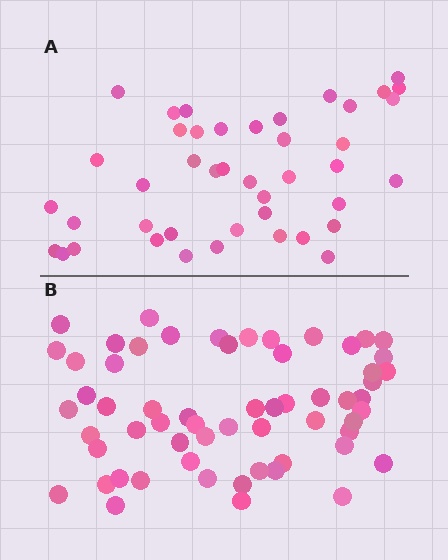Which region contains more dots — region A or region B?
Region B (the bottom region) has more dots.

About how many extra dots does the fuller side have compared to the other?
Region B has approximately 15 more dots than region A.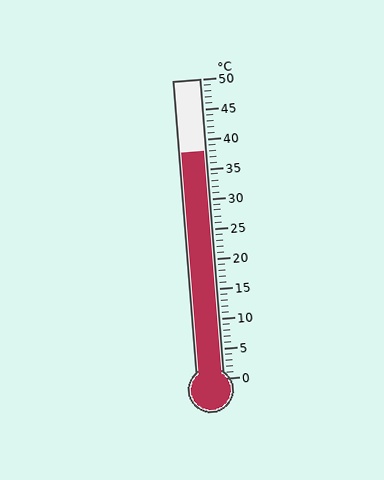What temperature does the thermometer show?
The thermometer shows approximately 38°C.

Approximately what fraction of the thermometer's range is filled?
The thermometer is filled to approximately 75% of its range.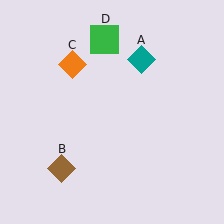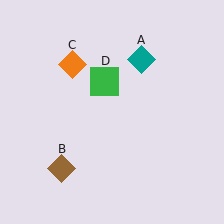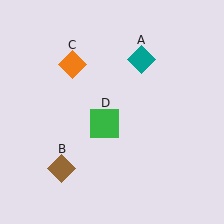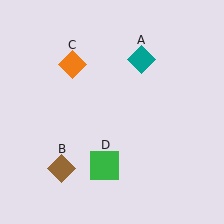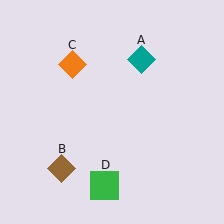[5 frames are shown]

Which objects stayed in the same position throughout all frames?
Teal diamond (object A) and brown diamond (object B) and orange diamond (object C) remained stationary.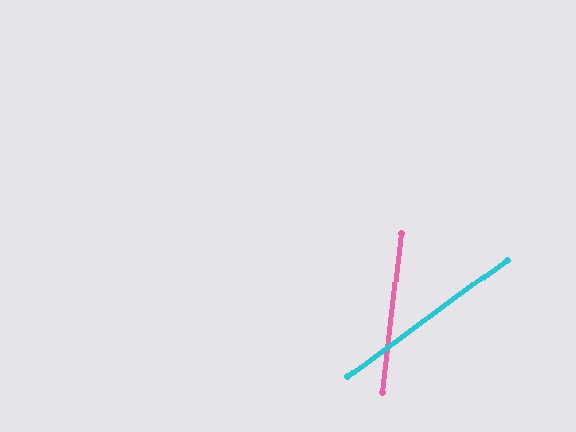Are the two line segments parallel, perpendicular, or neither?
Neither parallel nor perpendicular — they differ by about 47°.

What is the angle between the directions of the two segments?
Approximately 47 degrees.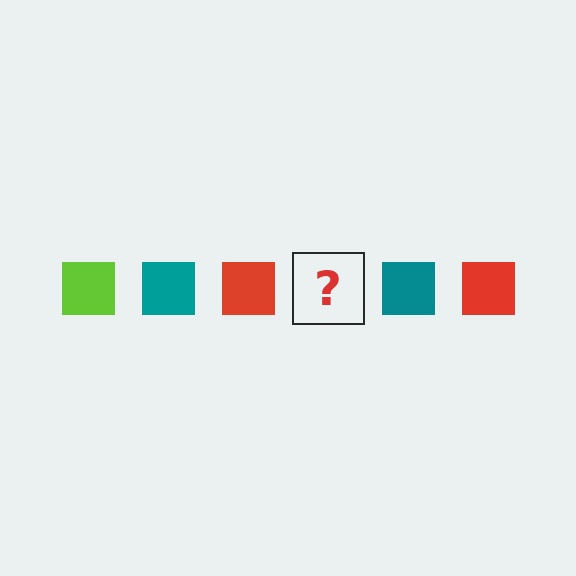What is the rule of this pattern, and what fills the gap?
The rule is that the pattern cycles through lime, teal, red squares. The gap should be filled with a lime square.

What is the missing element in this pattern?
The missing element is a lime square.